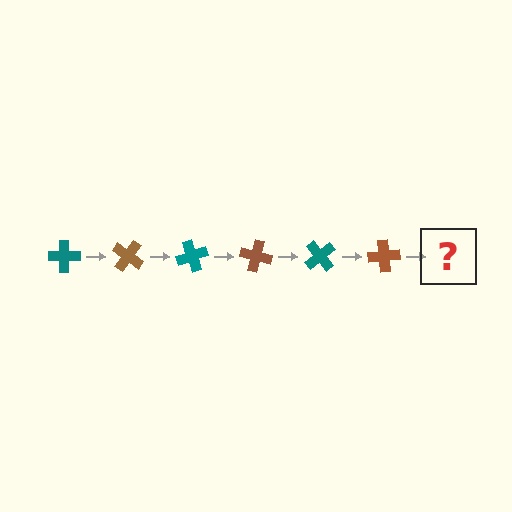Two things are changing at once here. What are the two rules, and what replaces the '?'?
The two rules are that it rotates 35 degrees each step and the color cycles through teal and brown. The '?' should be a teal cross, rotated 210 degrees from the start.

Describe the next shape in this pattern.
It should be a teal cross, rotated 210 degrees from the start.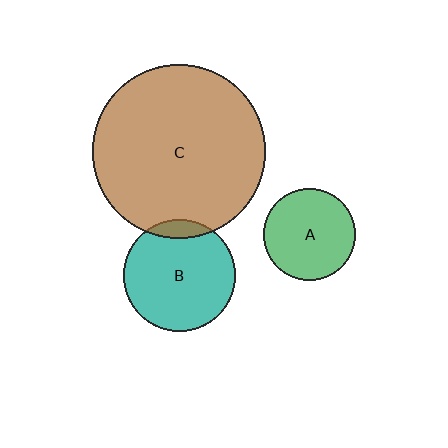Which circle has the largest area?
Circle C (brown).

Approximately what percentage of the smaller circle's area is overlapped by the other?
Approximately 10%.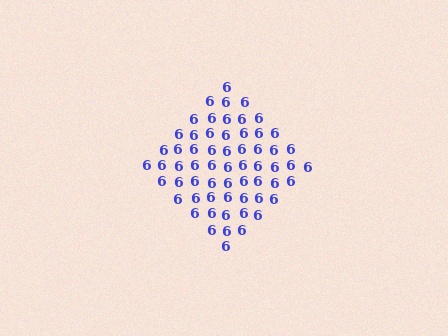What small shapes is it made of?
It is made of small digit 6's.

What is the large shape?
The large shape is a diamond.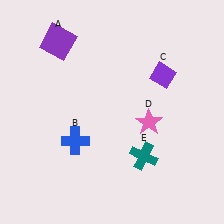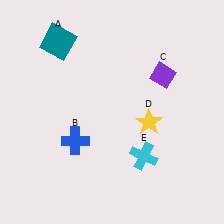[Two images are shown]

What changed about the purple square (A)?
In Image 1, A is purple. In Image 2, it changed to teal.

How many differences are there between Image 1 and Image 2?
There are 3 differences between the two images.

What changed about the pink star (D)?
In Image 1, D is pink. In Image 2, it changed to yellow.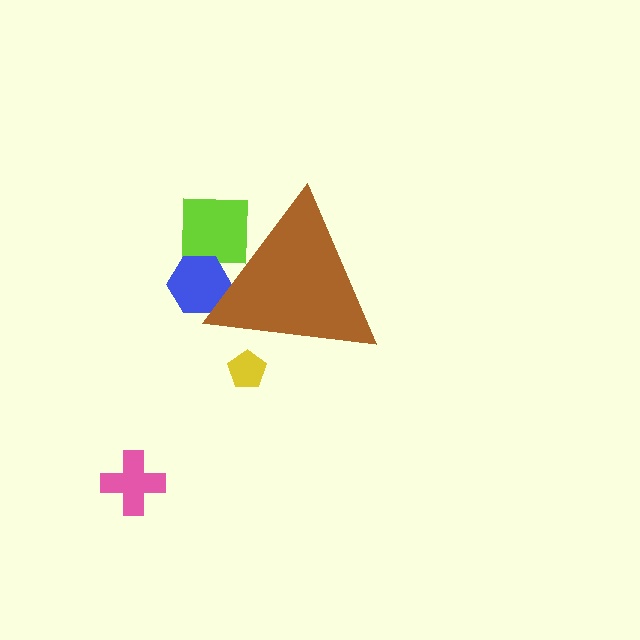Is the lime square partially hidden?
Yes, the lime square is partially hidden behind the brown triangle.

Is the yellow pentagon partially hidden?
Yes, the yellow pentagon is partially hidden behind the brown triangle.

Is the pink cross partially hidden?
No, the pink cross is fully visible.